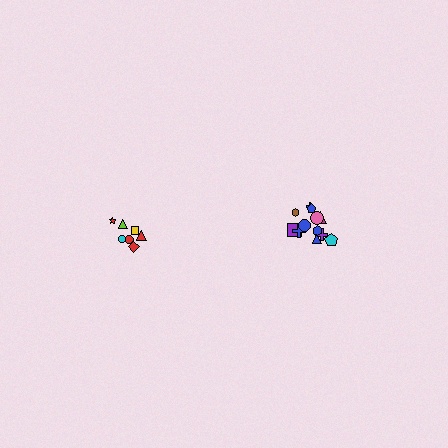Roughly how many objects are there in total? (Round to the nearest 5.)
Roughly 20 objects in total.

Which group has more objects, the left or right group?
The right group.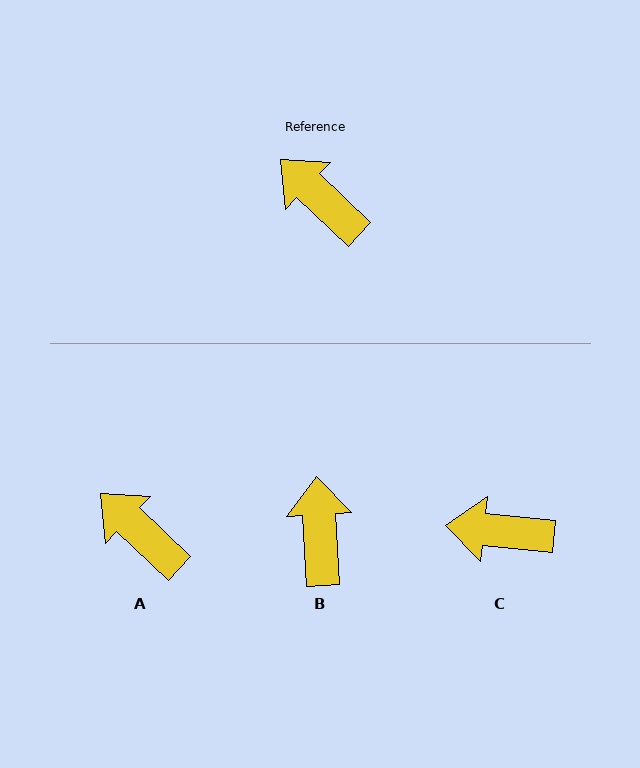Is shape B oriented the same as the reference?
No, it is off by about 43 degrees.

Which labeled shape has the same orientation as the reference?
A.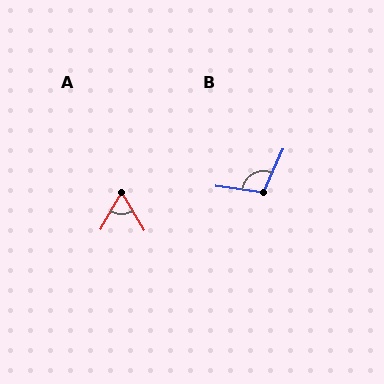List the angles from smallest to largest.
A (61°), B (106°).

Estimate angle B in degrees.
Approximately 106 degrees.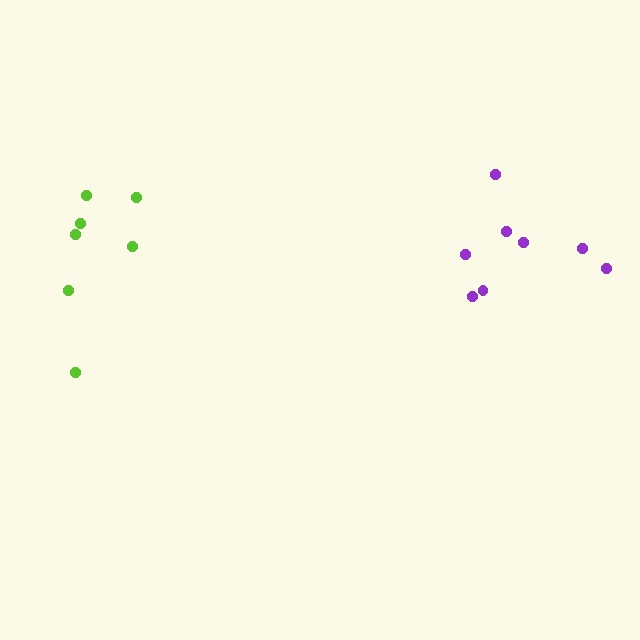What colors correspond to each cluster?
The clusters are colored: purple, lime.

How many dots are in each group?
Group 1: 8 dots, Group 2: 7 dots (15 total).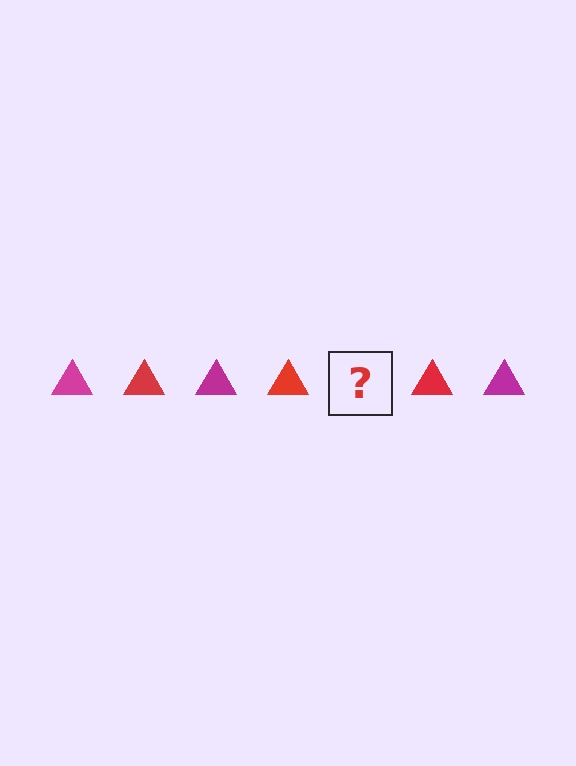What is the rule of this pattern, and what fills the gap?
The rule is that the pattern cycles through magenta, red triangles. The gap should be filled with a magenta triangle.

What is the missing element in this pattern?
The missing element is a magenta triangle.